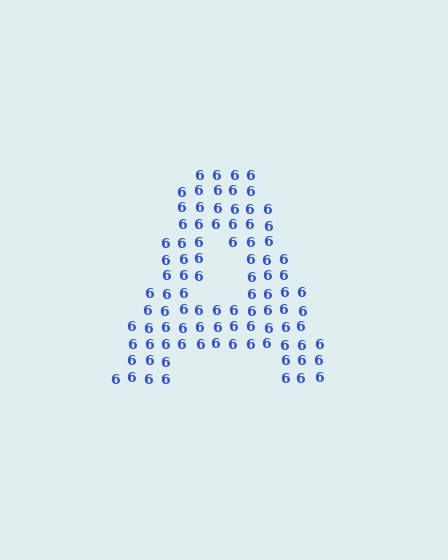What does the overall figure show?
The overall figure shows the letter A.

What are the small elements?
The small elements are digit 6's.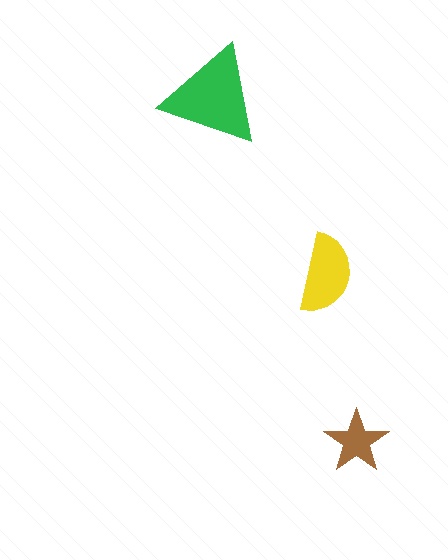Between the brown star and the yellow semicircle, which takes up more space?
The yellow semicircle.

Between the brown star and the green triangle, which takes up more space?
The green triangle.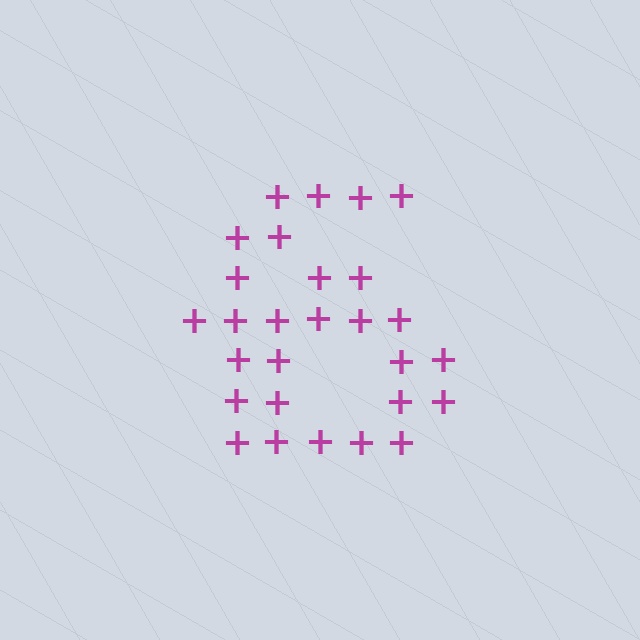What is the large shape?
The large shape is the digit 6.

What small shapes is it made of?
It is made of small plus signs.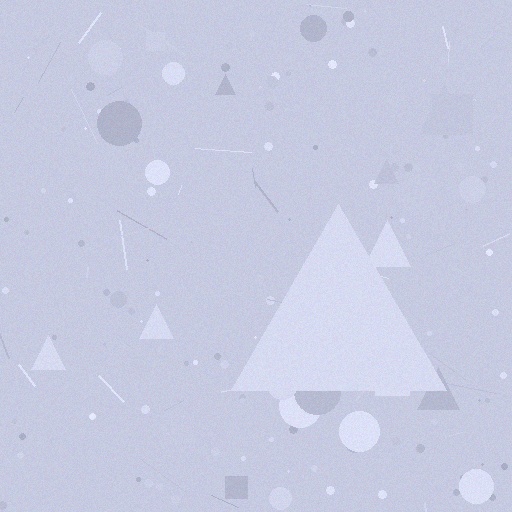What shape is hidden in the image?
A triangle is hidden in the image.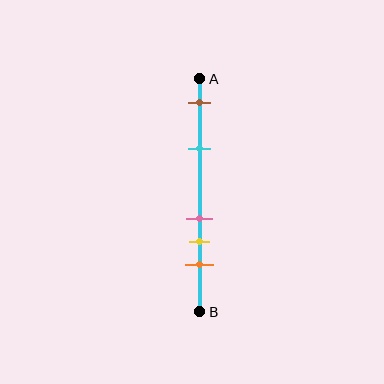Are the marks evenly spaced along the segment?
No, the marks are not evenly spaced.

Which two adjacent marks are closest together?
The pink and yellow marks are the closest adjacent pair.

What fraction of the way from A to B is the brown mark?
The brown mark is approximately 10% (0.1) of the way from A to B.